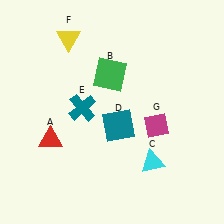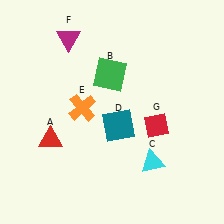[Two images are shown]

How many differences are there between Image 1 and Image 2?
There are 3 differences between the two images.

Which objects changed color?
E changed from teal to orange. F changed from yellow to magenta. G changed from magenta to red.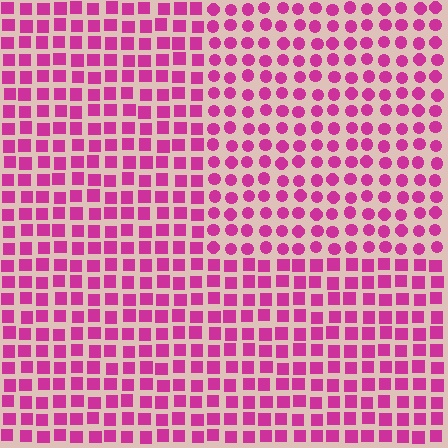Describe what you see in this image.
The image is filled with small magenta elements arranged in a uniform grid. A rectangle-shaped region contains circles, while the surrounding area contains squares. The boundary is defined purely by the change in element shape.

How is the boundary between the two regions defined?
The boundary is defined by a change in element shape: circles inside vs. squares outside. All elements share the same color and spacing.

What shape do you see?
I see a rectangle.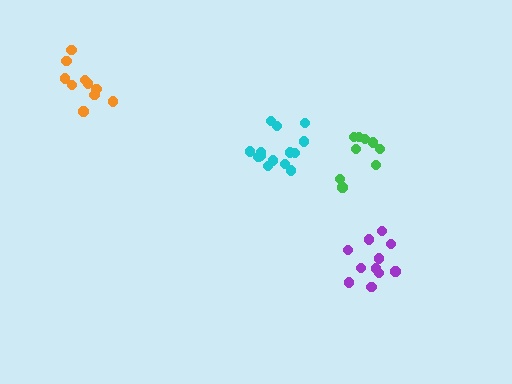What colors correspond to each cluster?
The clusters are colored: green, purple, orange, cyan.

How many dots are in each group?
Group 1: 9 dots, Group 2: 11 dots, Group 3: 10 dots, Group 4: 14 dots (44 total).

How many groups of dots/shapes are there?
There are 4 groups.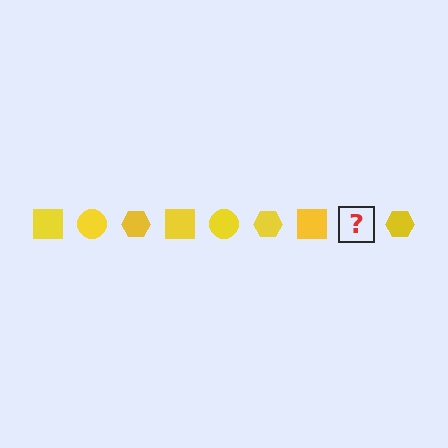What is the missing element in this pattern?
The missing element is a yellow circle.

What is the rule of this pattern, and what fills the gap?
The rule is that the pattern cycles through square, circle, hexagon shapes in yellow. The gap should be filled with a yellow circle.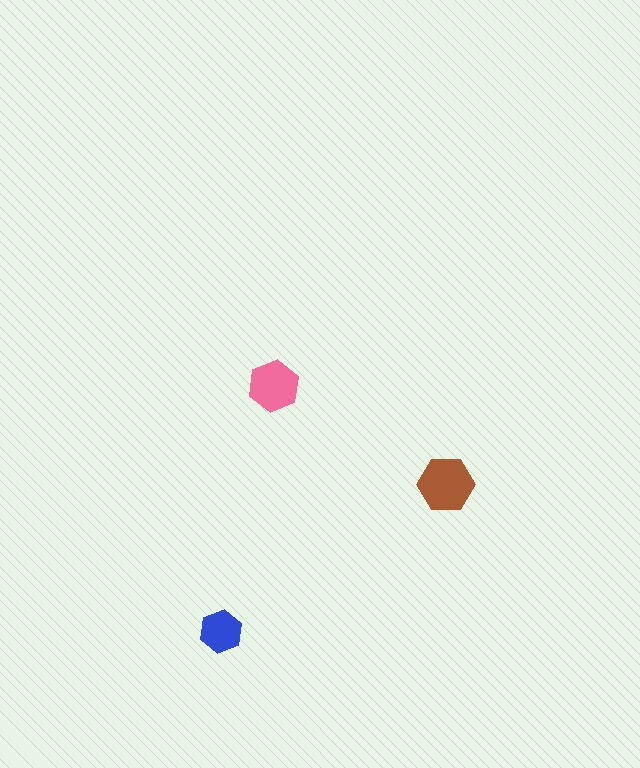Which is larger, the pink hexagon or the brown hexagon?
The brown one.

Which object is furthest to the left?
The blue hexagon is leftmost.